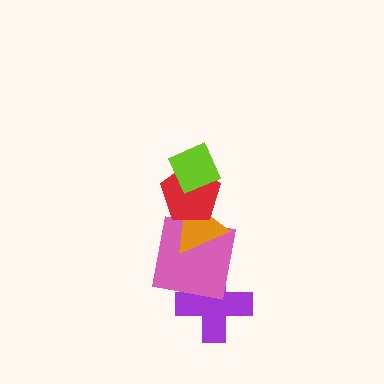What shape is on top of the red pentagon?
The lime diamond is on top of the red pentagon.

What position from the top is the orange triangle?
The orange triangle is 3rd from the top.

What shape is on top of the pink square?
The orange triangle is on top of the pink square.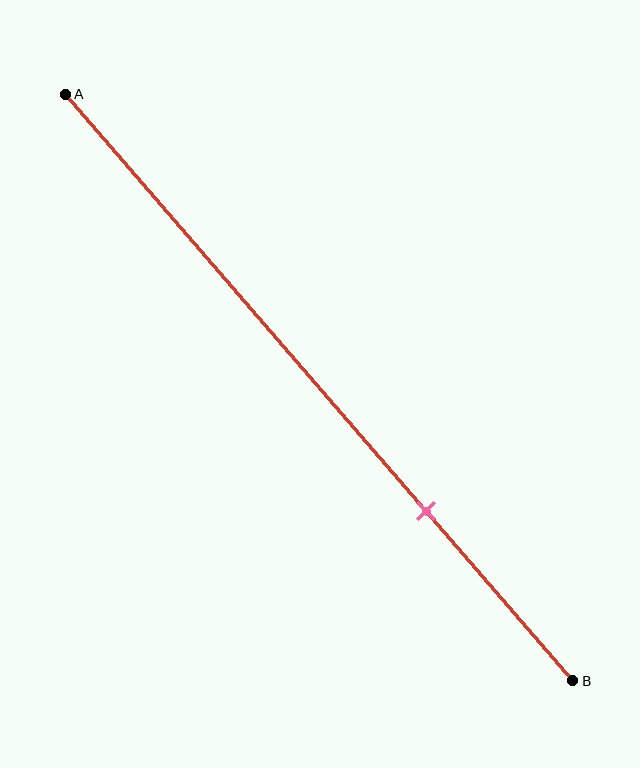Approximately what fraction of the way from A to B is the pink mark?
The pink mark is approximately 70% of the way from A to B.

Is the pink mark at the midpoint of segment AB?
No, the mark is at about 70% from A, not at the 50% midpoint.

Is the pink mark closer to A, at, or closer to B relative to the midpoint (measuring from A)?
The pink mark is closer to point B than the midpoint of segment AB.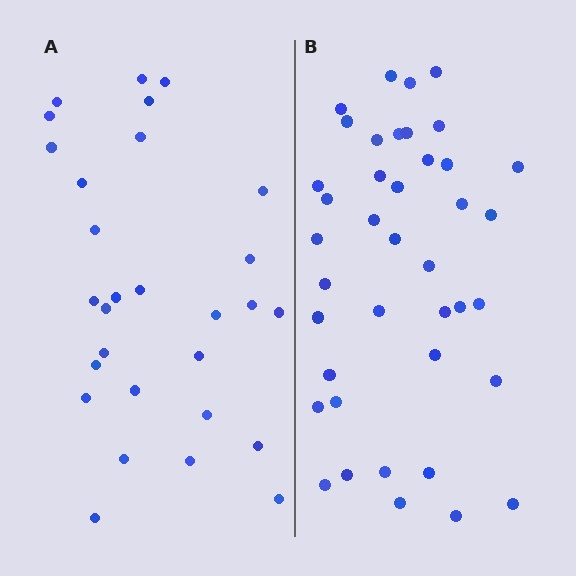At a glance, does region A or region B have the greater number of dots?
Region B (the right region) has more dots.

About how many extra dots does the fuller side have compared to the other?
Region B has roughly 12 or so more dots than region A.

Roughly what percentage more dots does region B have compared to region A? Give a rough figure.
About 40% more.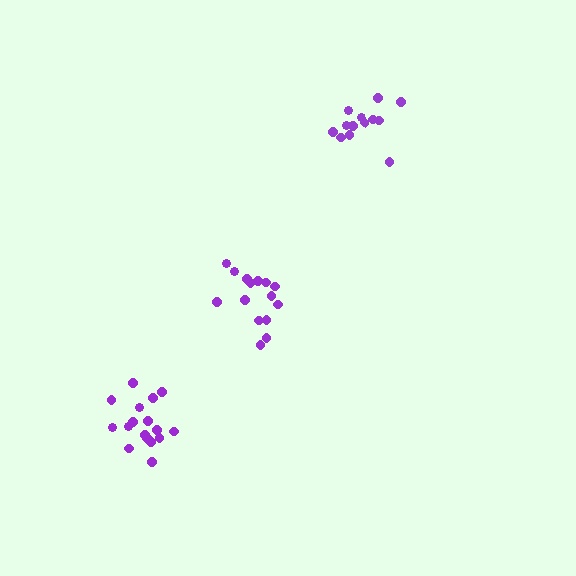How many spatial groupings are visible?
There are 3 spatial groupings.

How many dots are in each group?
Group 1: 15 dots, Group 2: 13 dots, Group 3: 17 dots (45 total).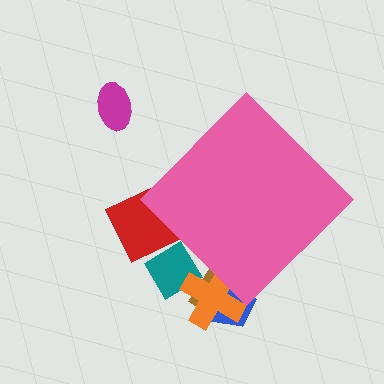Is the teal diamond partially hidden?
Yes, the teal diamond is partially hidden behind the pink diamond.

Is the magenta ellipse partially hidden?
No, the magenta ellipse is fully visible.